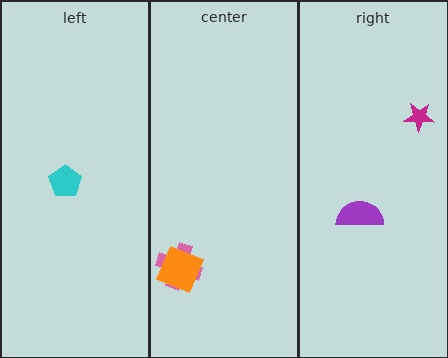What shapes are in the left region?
The cyan pentagon.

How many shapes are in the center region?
2.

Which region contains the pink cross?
The center region.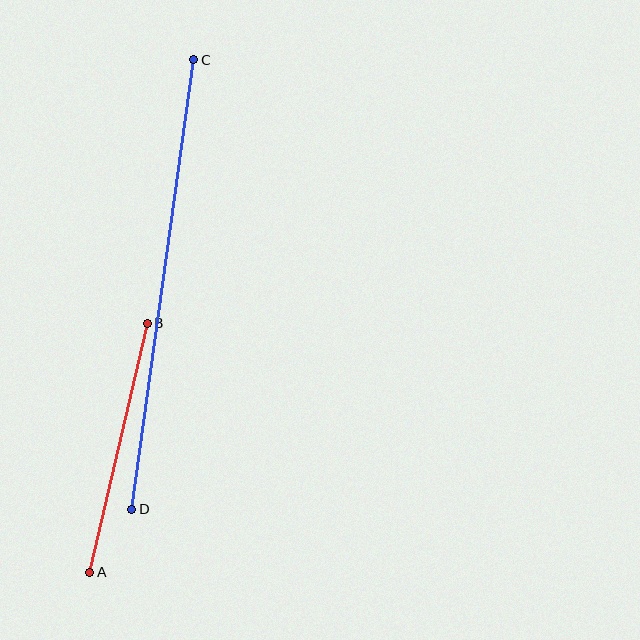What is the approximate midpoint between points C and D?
The midpoint is at approximately (163, 285) pixels.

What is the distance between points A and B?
The distance is approximately 256 pixels.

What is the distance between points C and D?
The distance is approximately 454 pixels.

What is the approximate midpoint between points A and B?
The midpoint is at approximately (118, 448) pixels.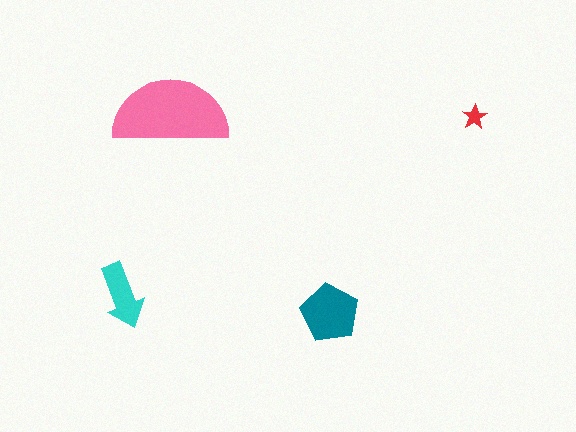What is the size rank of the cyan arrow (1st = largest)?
3rd.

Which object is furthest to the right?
The red star is rightmost.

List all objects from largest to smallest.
The pink semicircle, the teal pentagon, the cyan arrow, the red star.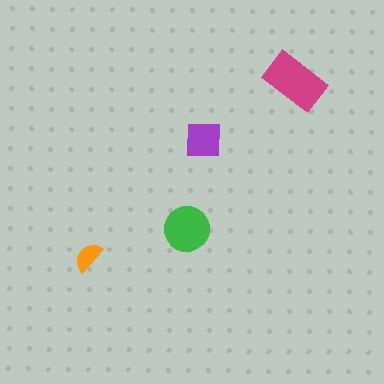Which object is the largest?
The magenta rectangle.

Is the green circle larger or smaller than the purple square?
Larger.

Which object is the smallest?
The orange semicircle.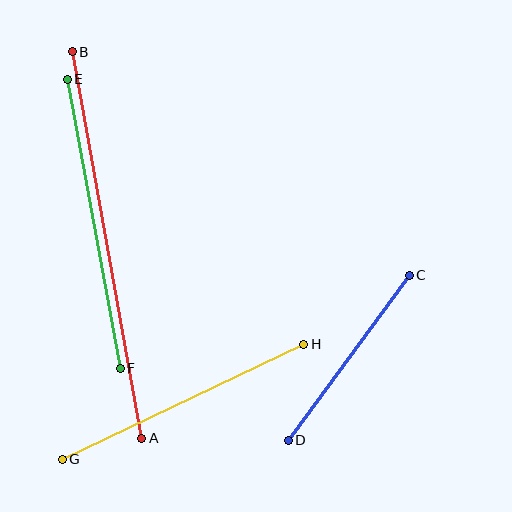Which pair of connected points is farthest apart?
Points A and B are farthest apart.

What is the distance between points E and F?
The distance is approximately 294 pixels.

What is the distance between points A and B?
The distance is approximately 392 pixels.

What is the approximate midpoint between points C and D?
The midpoint is at approximately (349, 358) pixels.